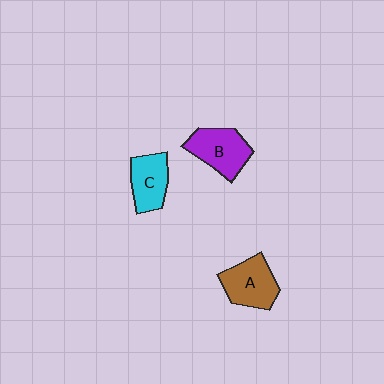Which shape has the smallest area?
Shape C (cyan).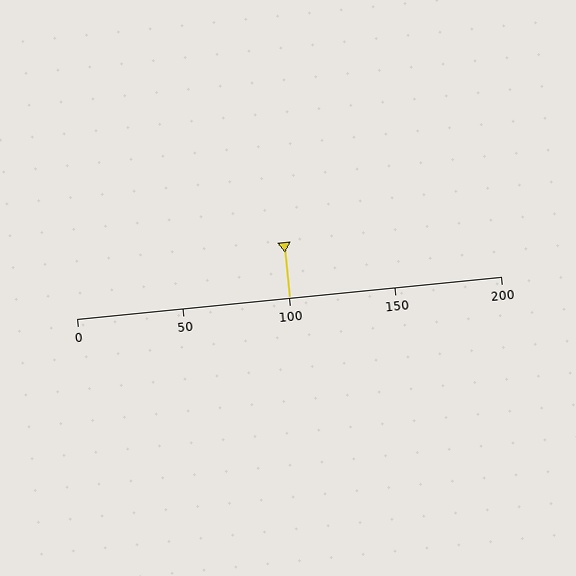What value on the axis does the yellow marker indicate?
The marker indicates approximately 100.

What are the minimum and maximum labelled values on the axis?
The axis runs from 0 to 200.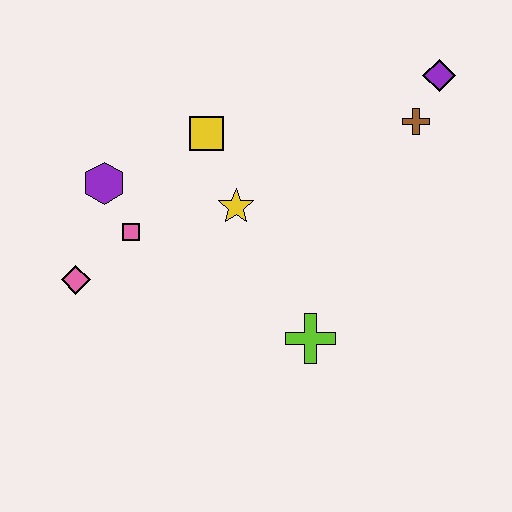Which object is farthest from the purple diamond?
The pink diamond is farthest from the purple diamond.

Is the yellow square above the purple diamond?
No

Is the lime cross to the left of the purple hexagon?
No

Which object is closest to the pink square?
The purple hexagon is closest to the pink square.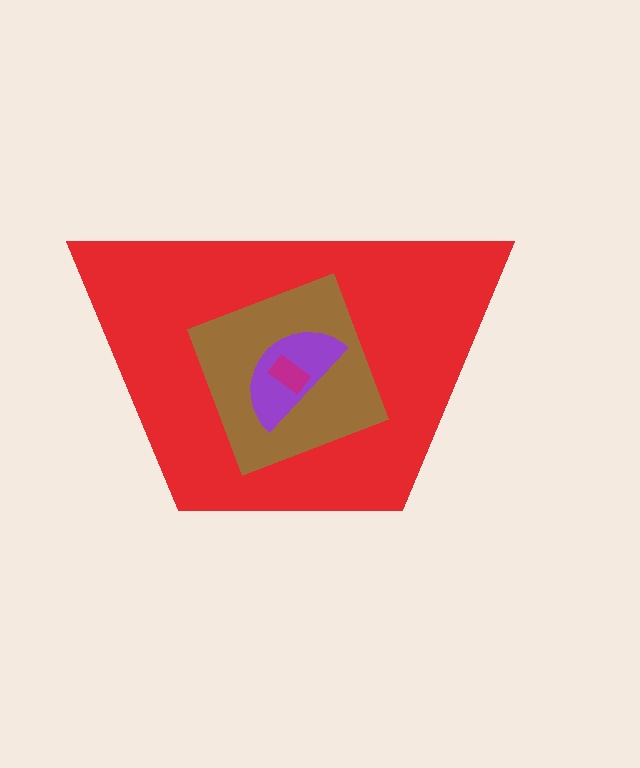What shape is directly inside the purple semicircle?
The magenta rectangle.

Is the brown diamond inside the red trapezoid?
Yes.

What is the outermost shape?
The red trapezoid.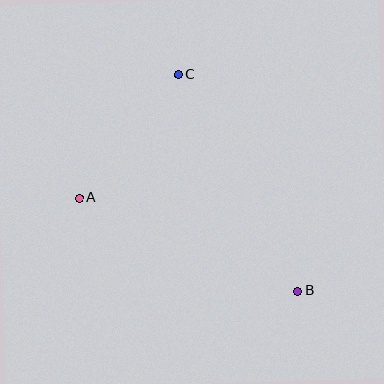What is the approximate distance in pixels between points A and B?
The distance between A and B is approximately 238 pixels.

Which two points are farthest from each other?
Points B and C are farthest from each other.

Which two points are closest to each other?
Points A and C are closest to each other.